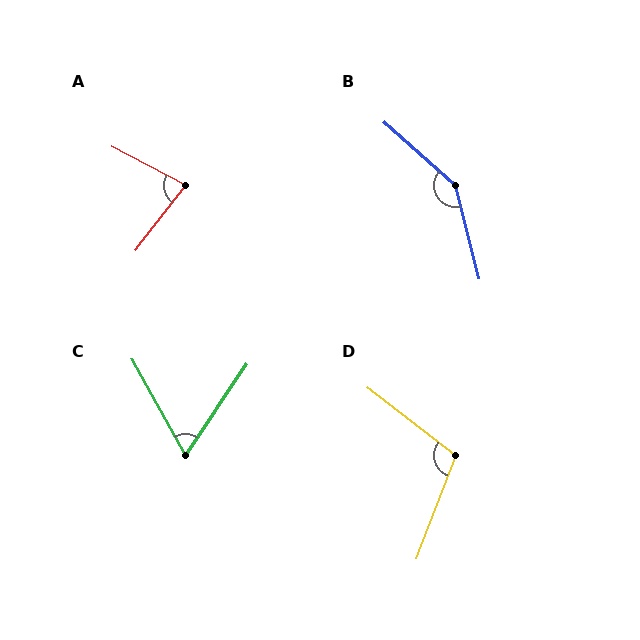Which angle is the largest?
B, at approximately 145 degrees.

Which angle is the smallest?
C, at approximately 63 degrees.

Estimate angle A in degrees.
Approximately 80 degrees.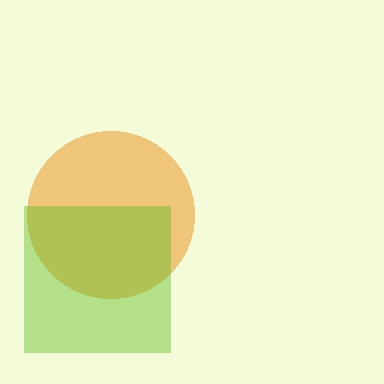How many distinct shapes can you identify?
There are 2 distinct shapes: an orange circle, a lime square.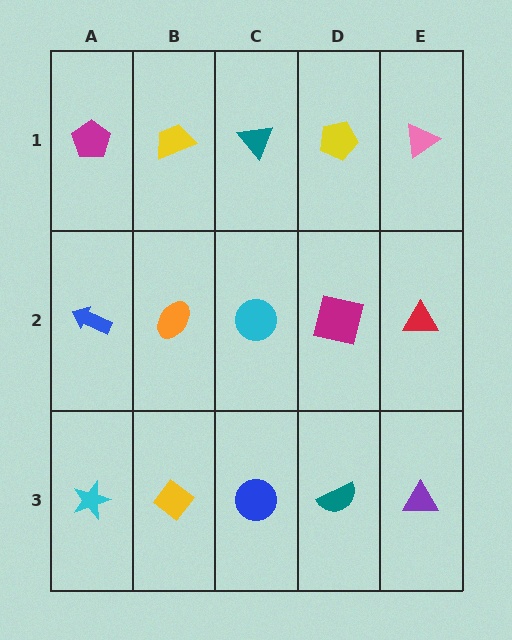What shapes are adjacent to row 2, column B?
A yellow trapezoid (row 1, column B), a yellow diamond (row 3, column B), a blue arrow (row 2, column A), a cyan circle (row 2, column C).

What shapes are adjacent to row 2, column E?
A pink triangle (row 1, column E), a purple triangle (row 3, column E), a magenta square (row 2, column D).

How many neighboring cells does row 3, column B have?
3.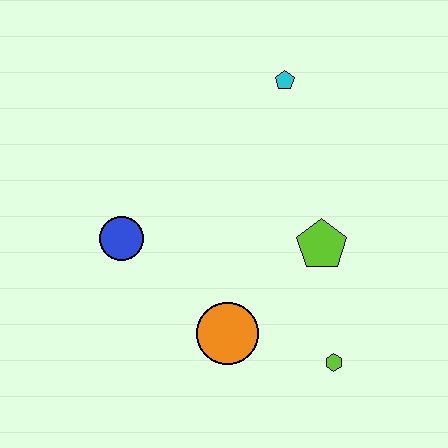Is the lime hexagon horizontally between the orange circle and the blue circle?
No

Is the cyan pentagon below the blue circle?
No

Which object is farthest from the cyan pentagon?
The lime hexagon is farthest from the cyan pentagon.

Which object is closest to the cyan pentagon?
The lime pentagon is closest to the cyan pentagon.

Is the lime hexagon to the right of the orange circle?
Yes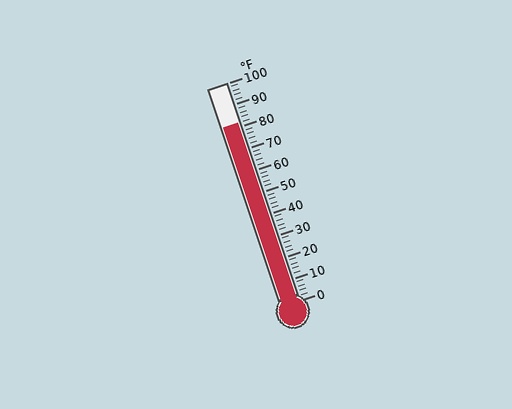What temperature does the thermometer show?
The thermometer shows approximately 82°F.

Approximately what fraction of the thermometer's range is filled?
The thermometer is filled to approximately 80% of its range.